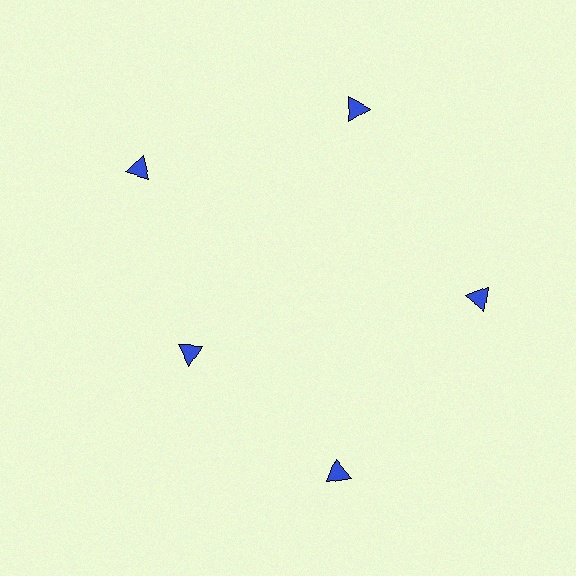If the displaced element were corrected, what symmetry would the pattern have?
It would have 5-fold rotational symmetry — the pattern would map onto itself every 72 degrees.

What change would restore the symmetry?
The symmetry would be restored by moving it outward, back onto the ring so that all 5 triangles sit at equal angles and equal distance from the center.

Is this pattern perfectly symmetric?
No. The 5 blue triangles are arranged in a ring, but one element near the 8 o'clock position is pulled inward toward the center, breaking the 5-fold rotational symmetry.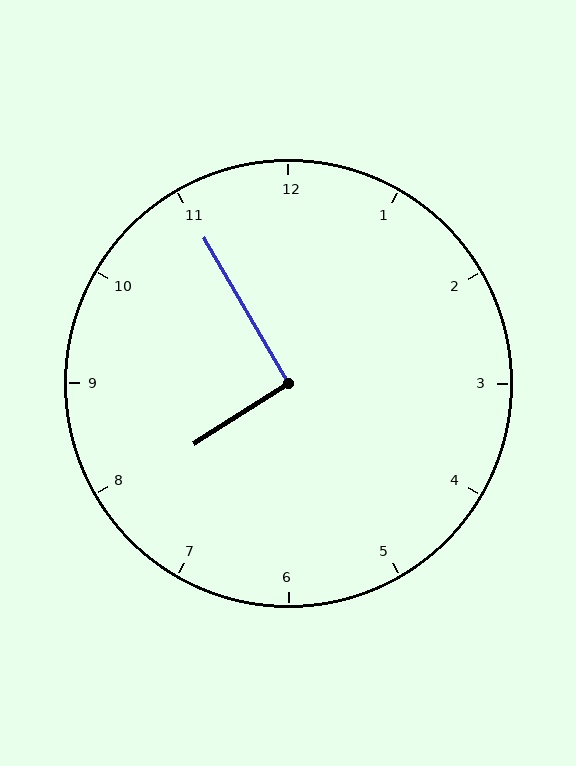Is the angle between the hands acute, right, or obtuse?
It is right.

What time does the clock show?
7:55.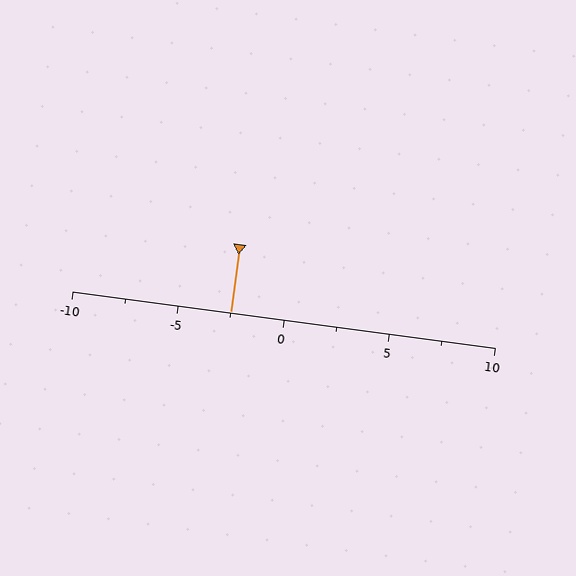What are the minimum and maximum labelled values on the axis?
The axis runs from -10 to 10.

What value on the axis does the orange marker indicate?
The marker indicates approximately -2.5.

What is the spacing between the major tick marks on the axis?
The major ticks are spaced 5 apart.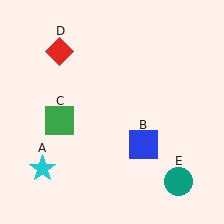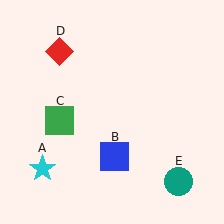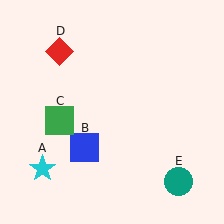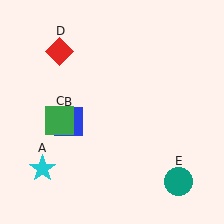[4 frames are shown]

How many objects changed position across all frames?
1 object changed position: blue square (object B).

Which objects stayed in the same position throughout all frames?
Cyan star (object A) and green square (object C) and red diamond (object D) and teal circle (object E) remained stationary.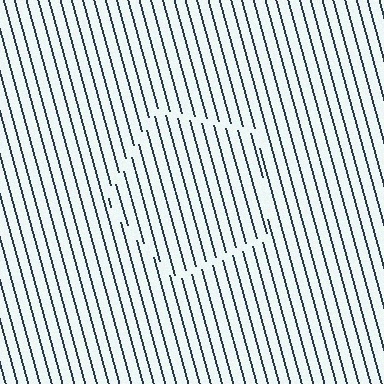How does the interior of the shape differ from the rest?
The interior of the shape contains the same grating, shifted by half a period — the contour is defined by the phase discontinuity where line-ends from the inner and outer gratings abut.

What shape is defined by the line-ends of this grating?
An illusory pentagon. The interior of the shape contains the same grating, shifted by half a period — the contour is defined by the phase discontinuity where line-ends from the inner and outer gratings abut.